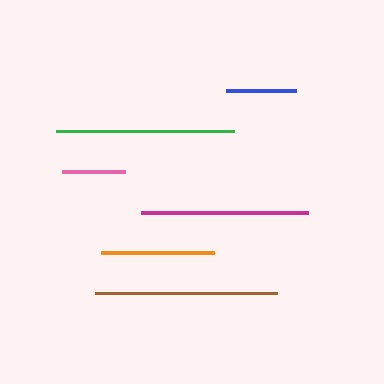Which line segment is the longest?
The brown line is the longest at approximately 182 pixels.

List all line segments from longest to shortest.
From longest to shortest: brown, green, magenta, orange, blue, pink.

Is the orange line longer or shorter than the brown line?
The brown line is longer than the orange line.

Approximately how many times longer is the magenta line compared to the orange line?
The magenta line is approximately 1.5 times the length of the orange line.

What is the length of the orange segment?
The orange segment is approximately 113 pixels long.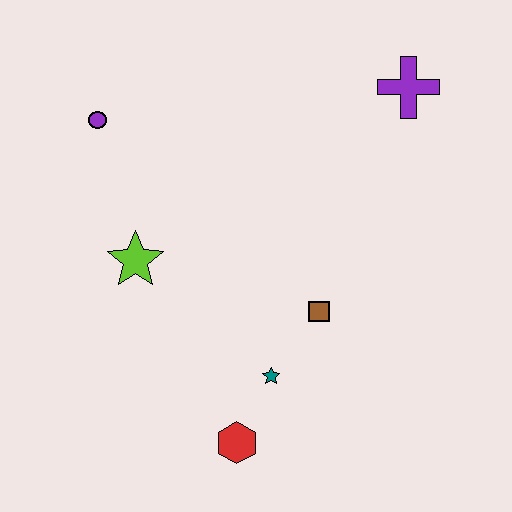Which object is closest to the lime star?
The purple circle is closest to the lime star.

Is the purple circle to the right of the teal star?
No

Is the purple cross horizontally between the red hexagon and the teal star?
No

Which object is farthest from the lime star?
The purple cross is farthest from the lime star.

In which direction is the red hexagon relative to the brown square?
The red hexagon is below the brown square.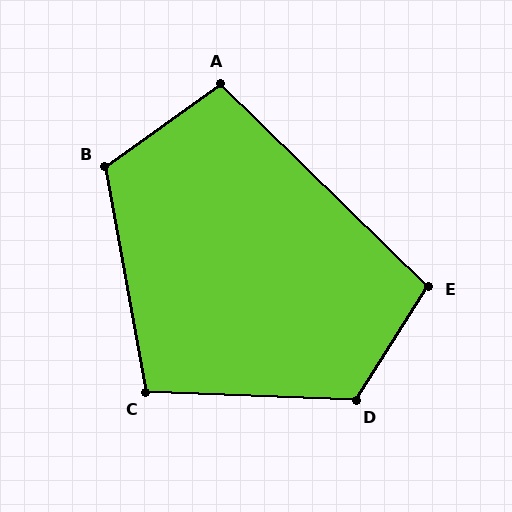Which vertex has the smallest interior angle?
A, at approximately 100 degrees.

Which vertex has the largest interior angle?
D, at approximately 120 degrees.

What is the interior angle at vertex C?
Approximately 102 degrees (obtuse).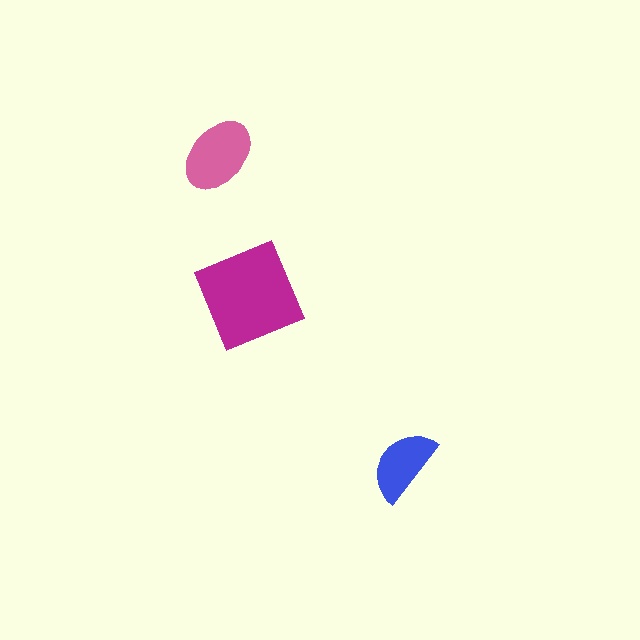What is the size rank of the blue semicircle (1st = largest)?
3rd.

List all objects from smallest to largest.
The blue semicircle, the pink ellipse, the magenta square.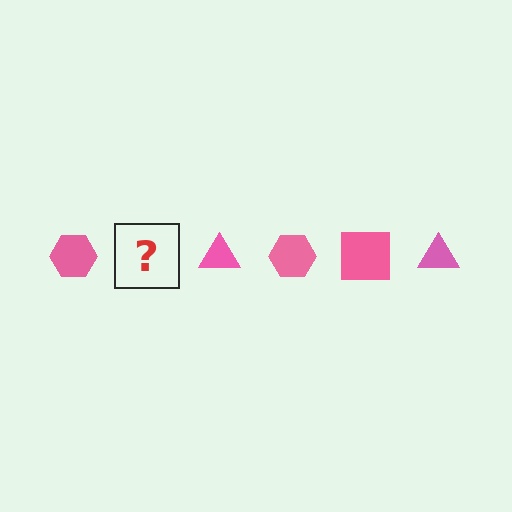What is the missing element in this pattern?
The missing element is a pink square.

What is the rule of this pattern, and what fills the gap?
The rule is that the pattern cycles through hexagon, square, triangle shapes in pink. The gap should be filled with a pink square.